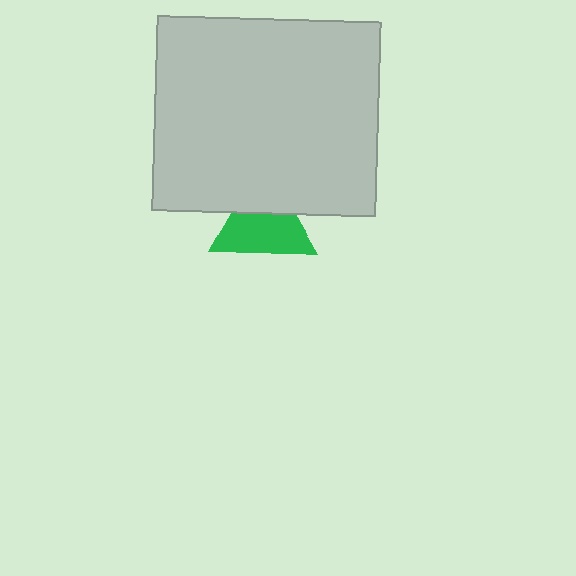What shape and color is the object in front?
The object in front is a light gray rectangle.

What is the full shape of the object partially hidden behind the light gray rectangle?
The partially hidden object is a green triangle.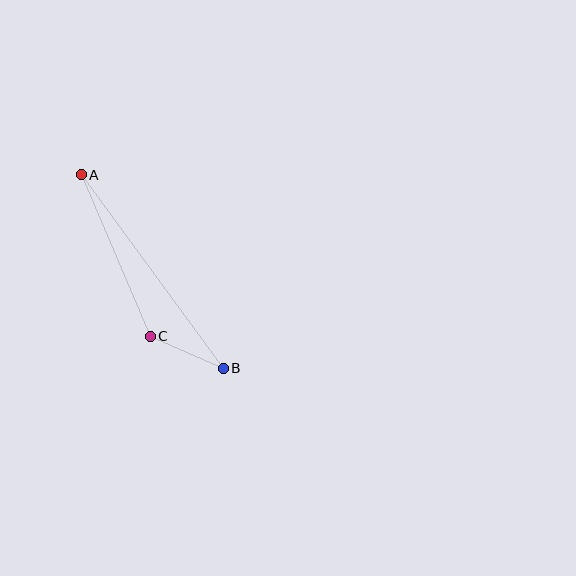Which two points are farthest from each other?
Points A and B are farthest from each other.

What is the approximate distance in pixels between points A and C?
The distance between A and C is approximately 176 pixels.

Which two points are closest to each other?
Points B and C are closest to each other.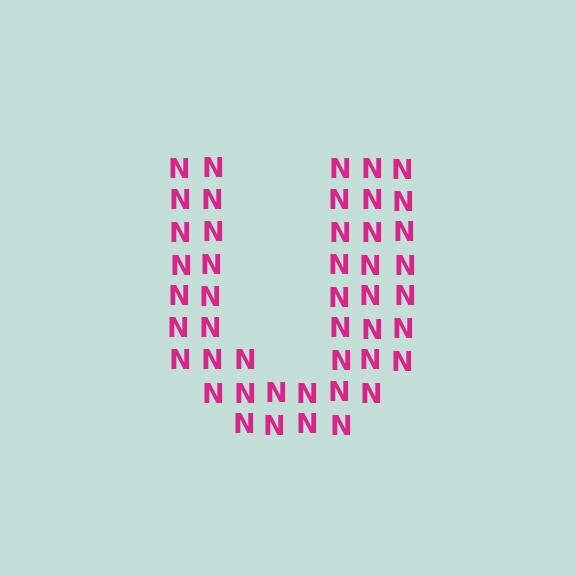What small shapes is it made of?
It is made of small letter N's.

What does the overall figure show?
The overall figure shows the letter U.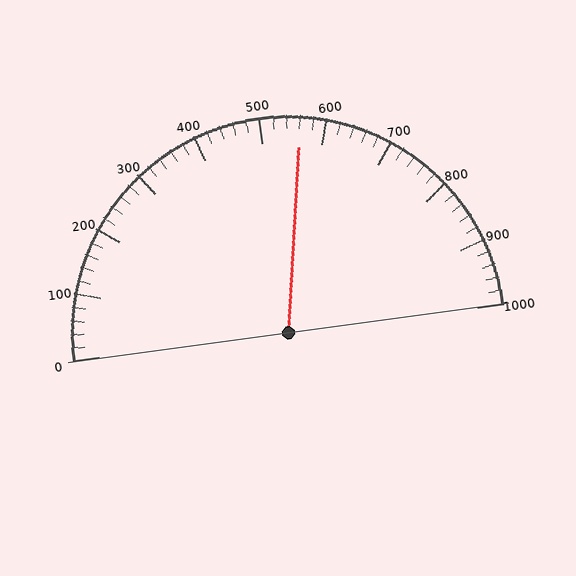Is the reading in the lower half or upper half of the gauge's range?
The reading is in the upper half of the range (0 to 1000).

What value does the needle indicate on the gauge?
The needle indicates approximately 560.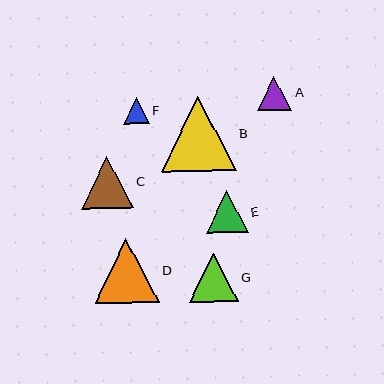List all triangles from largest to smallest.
From largest to smallest: B, D, C, G, E, A, F.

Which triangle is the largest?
Triangle B is the largest with a size of approximately 74 pixels.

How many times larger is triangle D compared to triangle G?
Triangle D is approximately 1.3 times the size of triangle G.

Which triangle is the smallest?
Triangle F is the smallest with a size of approximately 26 pixels.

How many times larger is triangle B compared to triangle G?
Triangle B is approximately 1.5 times the size of triangle G.